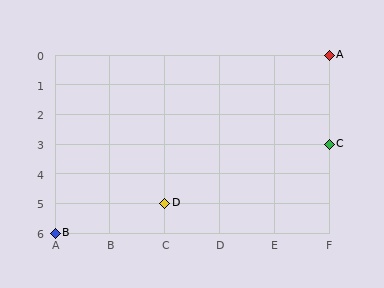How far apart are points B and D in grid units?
Points B and D are 2 columns and 1 row apart (about 2.2 grid units diagonally).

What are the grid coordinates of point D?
Point D is at grid coordinates (C, 5).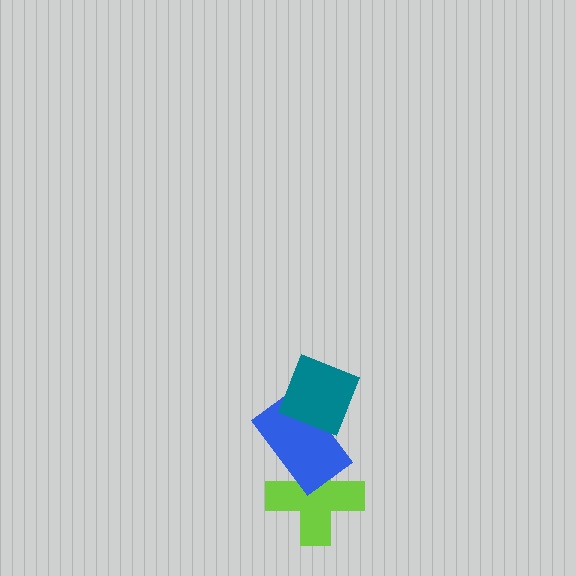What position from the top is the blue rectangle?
The blue rectangle is 2nd from the top.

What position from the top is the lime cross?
The lime cross is 3rd from the top.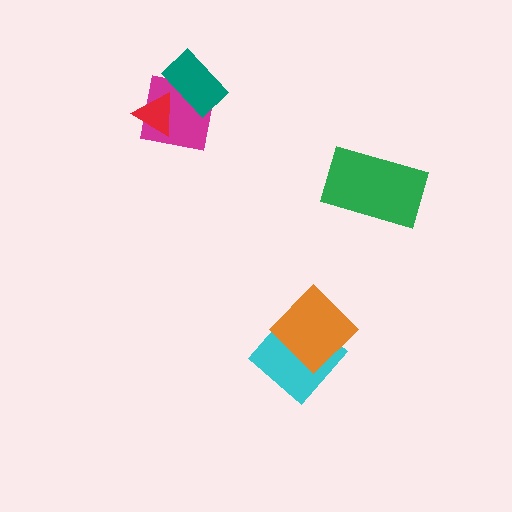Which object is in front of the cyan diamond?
The orange diamond is in front of the cyan diamond.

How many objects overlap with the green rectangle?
0 objects overlap with the green rectangle.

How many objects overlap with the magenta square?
2 objects overlap with the magenta square.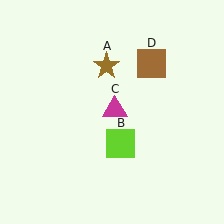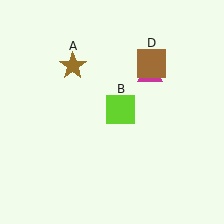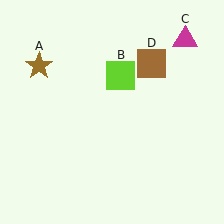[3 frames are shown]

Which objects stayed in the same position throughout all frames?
Brown square (object D) remained stationary.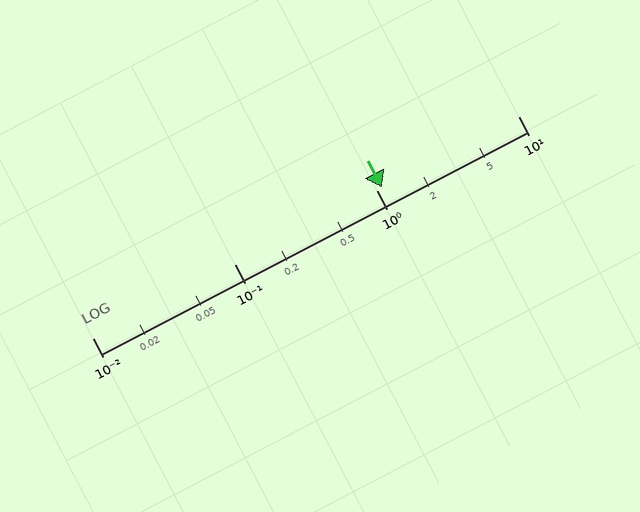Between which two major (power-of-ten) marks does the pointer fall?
The pointer is between 1 and 10.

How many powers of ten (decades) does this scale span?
The scale spans 3 decades, from 0.01 to 10.